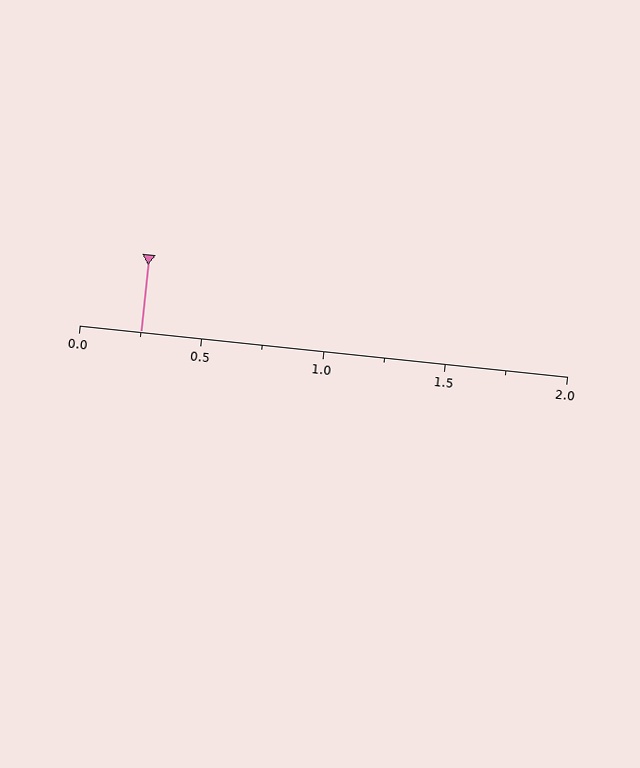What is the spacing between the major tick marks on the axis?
The major ticks are spaced 0.5 apart.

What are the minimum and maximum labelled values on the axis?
The axis runs from 0.0 to 2.0.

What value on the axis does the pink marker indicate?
The marker indicates approximately 0.25.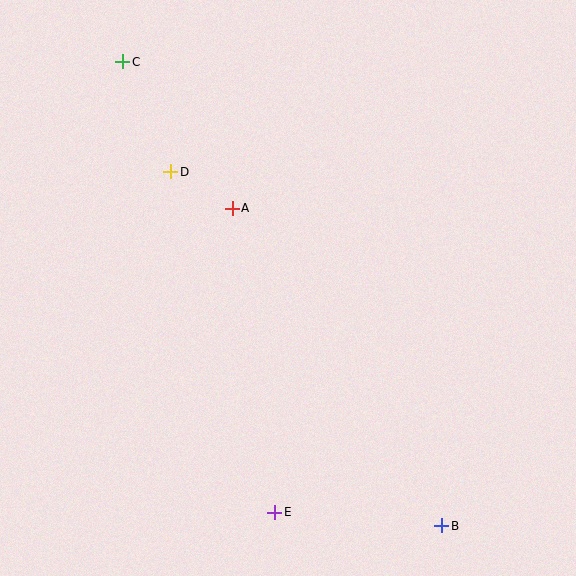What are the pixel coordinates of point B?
Point B is at (442, 526).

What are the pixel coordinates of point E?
Point E is at (275, 512).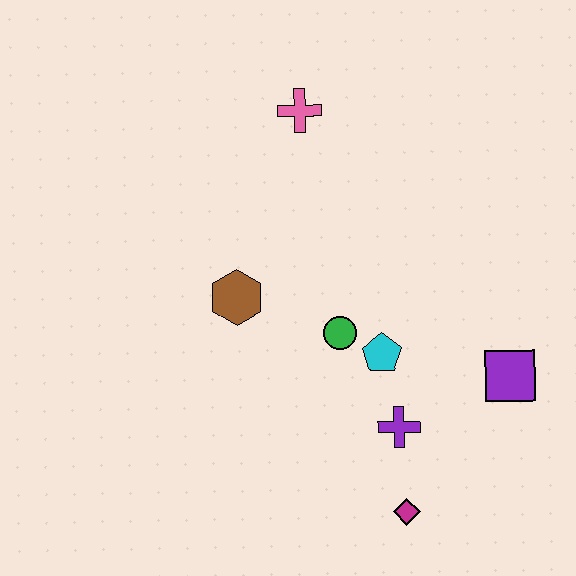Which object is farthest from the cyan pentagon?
The pink cross is farthest from the cyan pentagon.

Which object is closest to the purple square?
The purple cross is closest to the purple square.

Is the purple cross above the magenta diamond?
Yes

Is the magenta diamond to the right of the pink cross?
Yes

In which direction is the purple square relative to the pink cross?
The purple square is below the pink cross.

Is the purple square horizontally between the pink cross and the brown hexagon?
No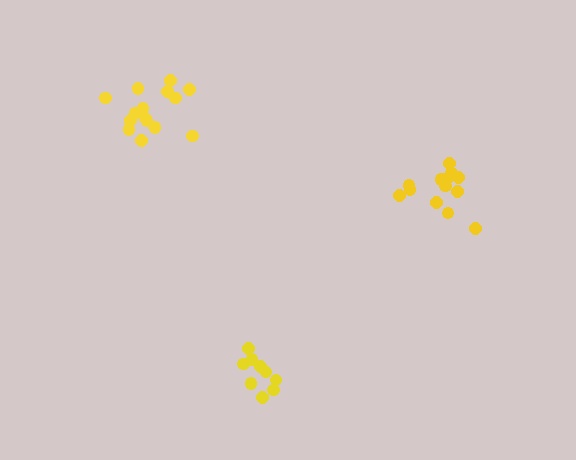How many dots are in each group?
Group 1: 9 dots, Group 2: 13 dots, Group 3: 15 dots (37 total).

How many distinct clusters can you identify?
There are 3 distinct clusters.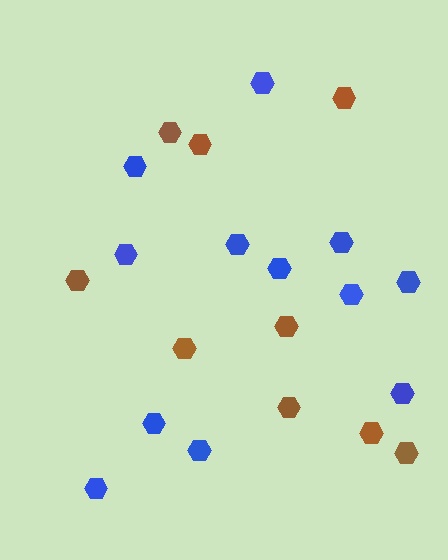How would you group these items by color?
There are 2 groups: one group of blue hexagons (12) and one group of brown hexagons (9).